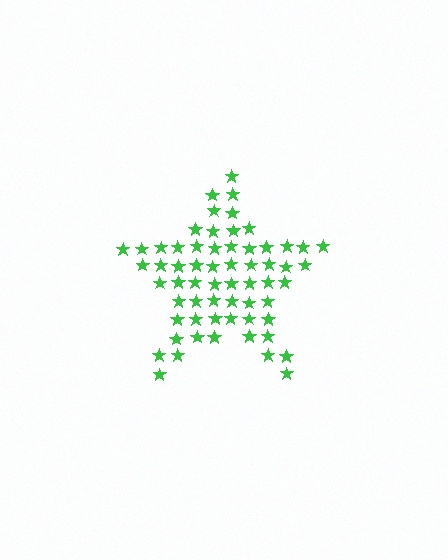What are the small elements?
The small elements are stars.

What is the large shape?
The large shape is a star.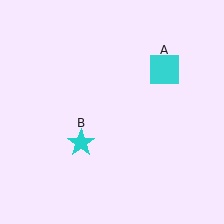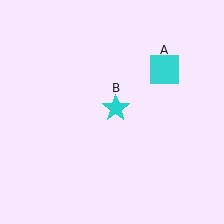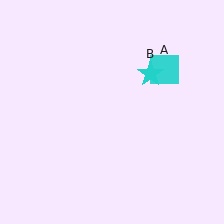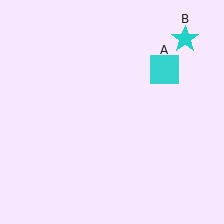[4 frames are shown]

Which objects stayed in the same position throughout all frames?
Cyan square (object A) remained stationary.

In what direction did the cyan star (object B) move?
The cyan star (object B) moved up and to the right.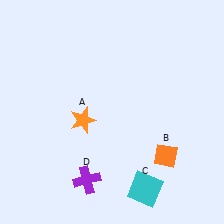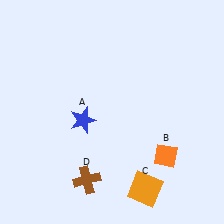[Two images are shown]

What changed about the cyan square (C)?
In Image 1, C is cyan. In Image 2, it changed to orange.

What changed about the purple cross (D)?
In Image 1, D is purple. In Image 2, it changed to brown.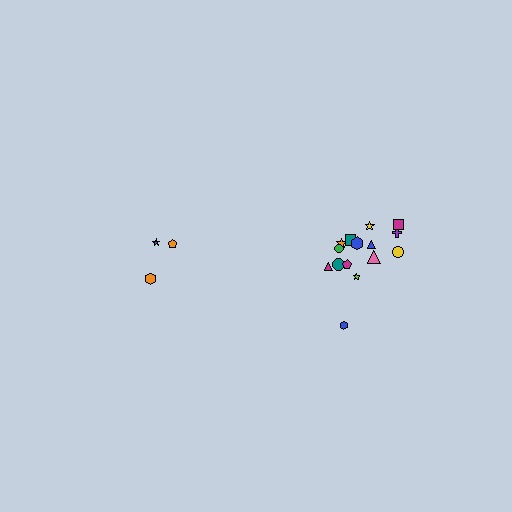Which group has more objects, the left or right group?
The right group.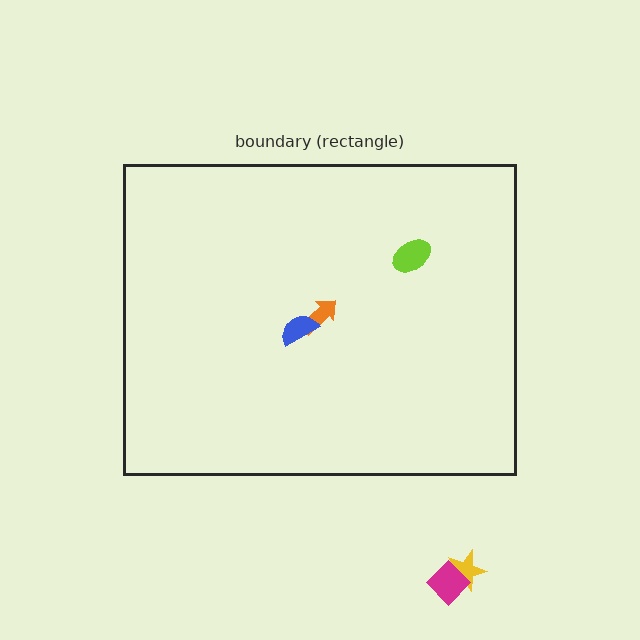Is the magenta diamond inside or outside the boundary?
Outside.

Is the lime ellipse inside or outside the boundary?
Inside.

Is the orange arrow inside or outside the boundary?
Inside.